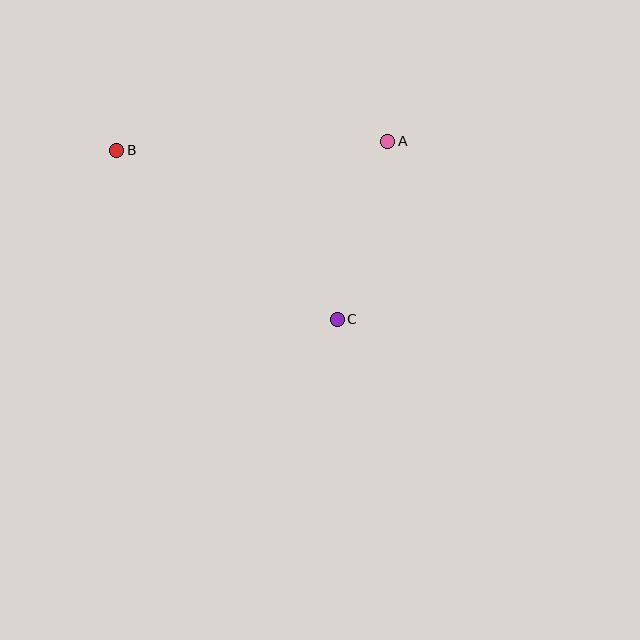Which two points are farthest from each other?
Points B and C are farthest from each other.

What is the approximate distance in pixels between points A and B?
The distance between A and B is approximately 271 pixels.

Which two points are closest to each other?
Points A and C are closest to each other.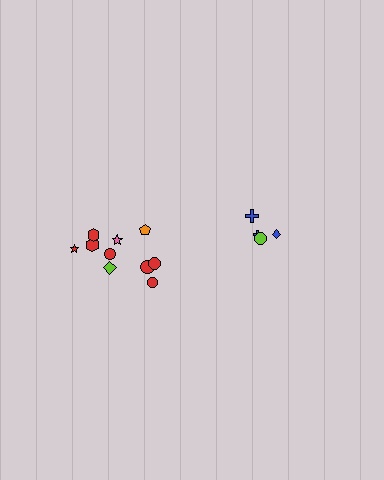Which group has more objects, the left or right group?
The left group.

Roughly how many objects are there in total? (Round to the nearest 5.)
Roughly 15 objects in total.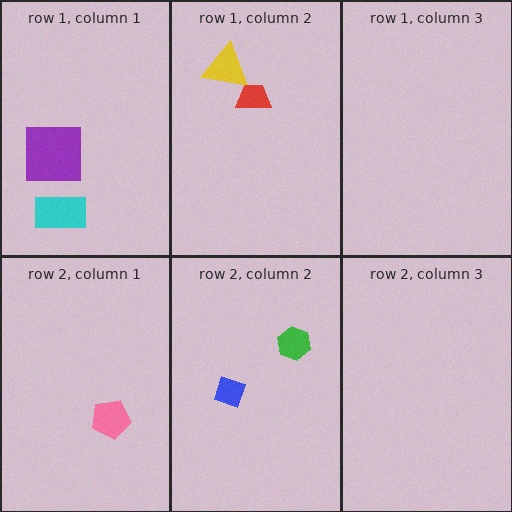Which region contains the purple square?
The row 1, column 1 region.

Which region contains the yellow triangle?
The row 1, column 2 region.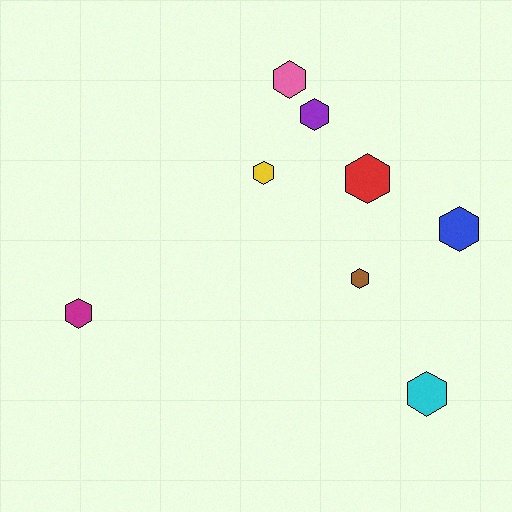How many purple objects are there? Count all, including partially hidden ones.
There is 1 purple object.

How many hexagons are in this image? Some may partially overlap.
There are 8 hexagons.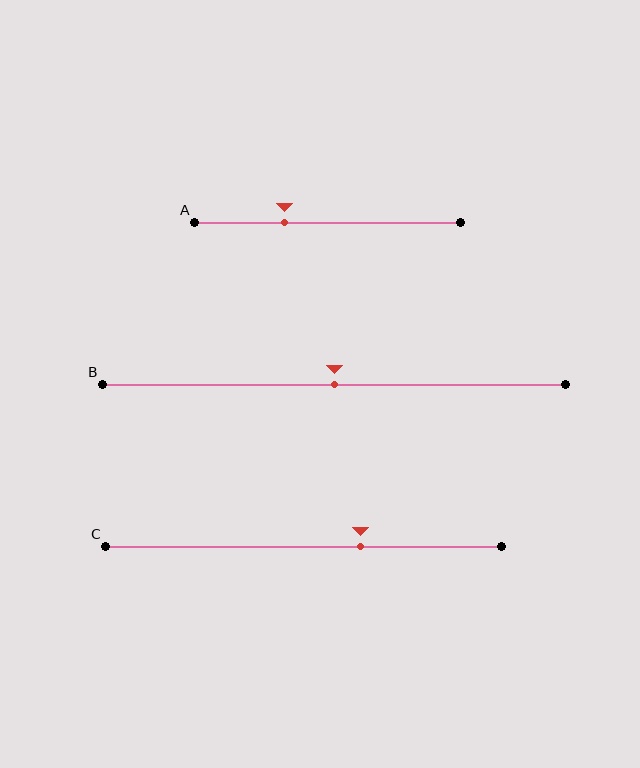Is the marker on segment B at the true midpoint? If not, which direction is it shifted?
Yes, the marker on segment B is at the true midpoint.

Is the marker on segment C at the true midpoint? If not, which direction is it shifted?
No, the marker on segment C is shifted to the right by about 14% of the segment length.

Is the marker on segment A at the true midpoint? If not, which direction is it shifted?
No, the marker on segment A is shifted to the left by about 16% of the segment length.